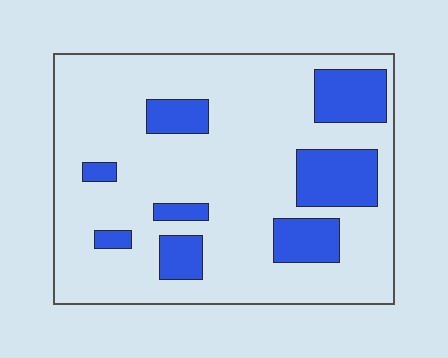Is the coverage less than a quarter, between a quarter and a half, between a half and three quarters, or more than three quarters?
Less than a quarter.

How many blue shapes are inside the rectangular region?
8.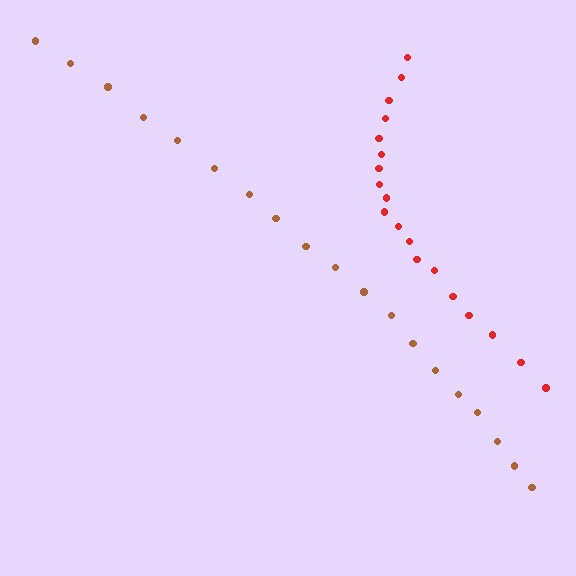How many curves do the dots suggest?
There are 2 distinct paths.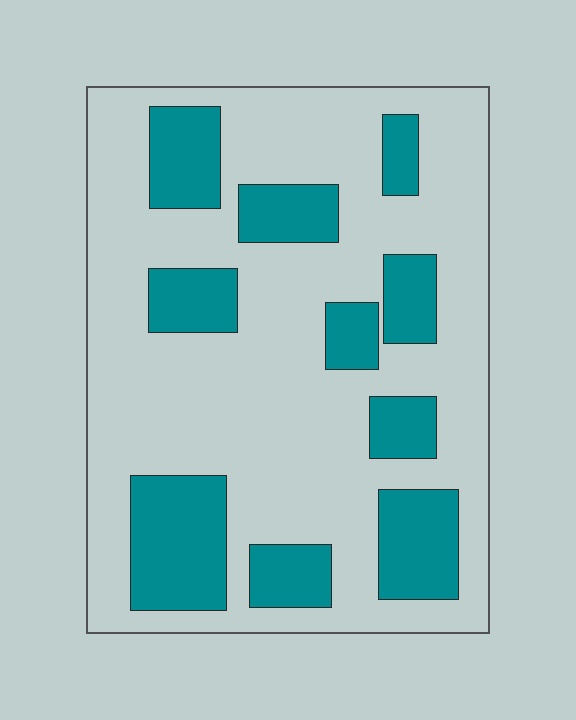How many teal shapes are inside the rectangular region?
10.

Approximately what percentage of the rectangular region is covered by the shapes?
Approximately 30%.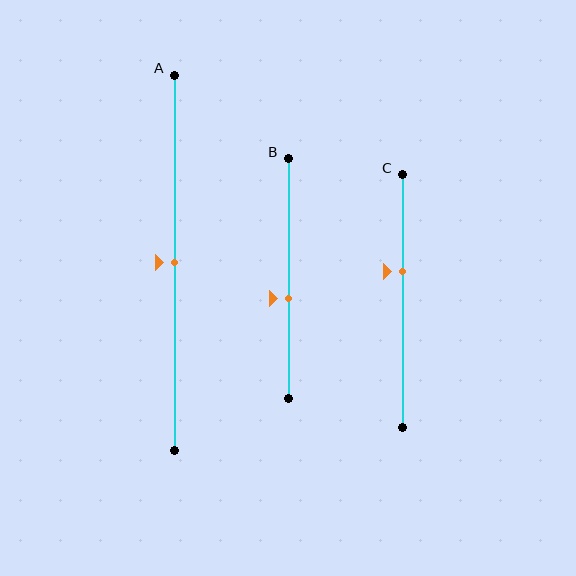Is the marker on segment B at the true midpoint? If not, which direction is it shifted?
No, the marker on segment B is shifted downward by about 8% of the segment length.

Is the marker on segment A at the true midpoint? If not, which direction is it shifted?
Yes, the marker on segment A is at the true midpoint.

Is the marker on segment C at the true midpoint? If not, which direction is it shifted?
No, the marker on segment C is shifted upward by about 11% of the segment length.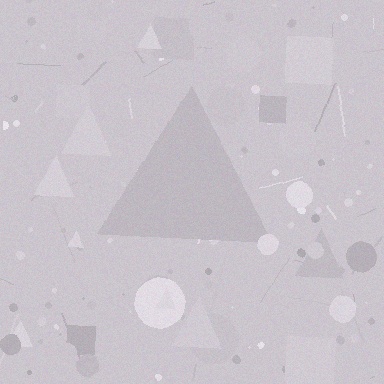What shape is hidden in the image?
A triangle is hidden in the image.